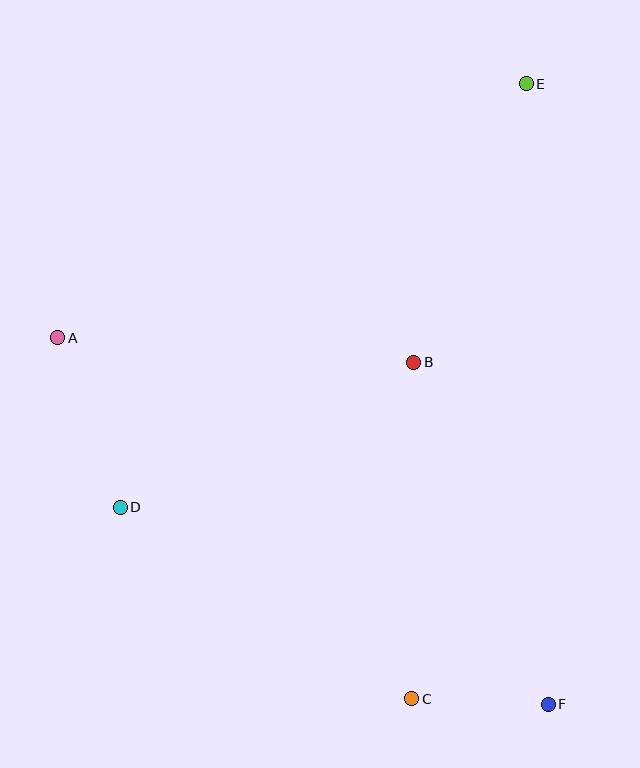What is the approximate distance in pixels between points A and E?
The distance between A and E is approximately 533 pixels.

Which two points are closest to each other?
Points C and F are closest to each other.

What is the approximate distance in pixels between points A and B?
The distance between A and B is approximately 357 pixels.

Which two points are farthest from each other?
Points C and E are farthest from each other.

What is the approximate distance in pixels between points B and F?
The distance between B and F is approximately 368 pixels.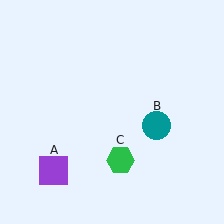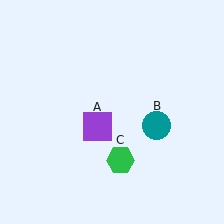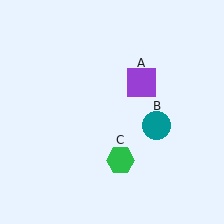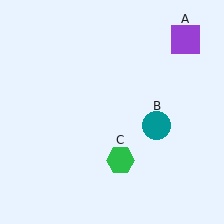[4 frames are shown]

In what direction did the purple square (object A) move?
The purple square (object A) moved up and to the right.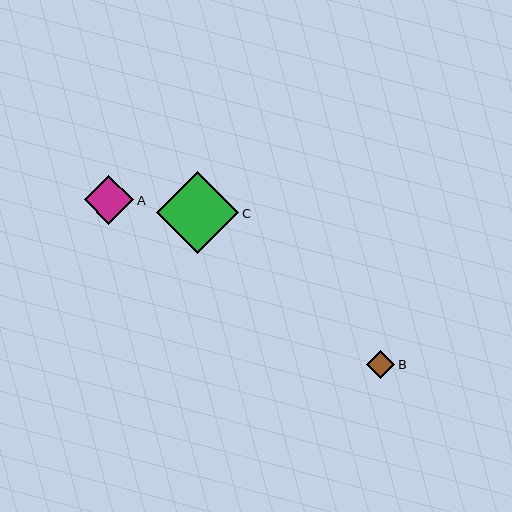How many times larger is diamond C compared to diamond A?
Diamond C is approximately 1.6 times the size of diamond A.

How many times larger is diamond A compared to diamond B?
Diamond A is approximately 1.7 times the size of diamond B.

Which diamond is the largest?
Diamond C is the largest with a size of approximately 82 pixels.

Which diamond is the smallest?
Diamond B is the smallest with a size of approximately 28 pixels.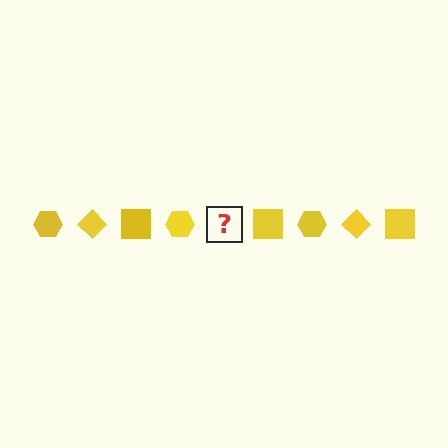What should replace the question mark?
The question mark should be replaced with a yellow diamond.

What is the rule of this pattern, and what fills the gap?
The rule is that the pattern cycles through hexagon, diamond, square shapes in yellow. The gap should be filled with a yellow diamond.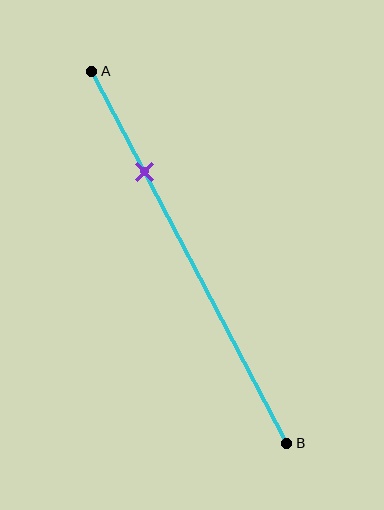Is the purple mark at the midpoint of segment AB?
No, the mark is at about 25% from A, not at the 50% midpoint.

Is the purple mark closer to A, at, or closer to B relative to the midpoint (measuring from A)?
The purple mark is closer to point A than the midpoint of segment AB.